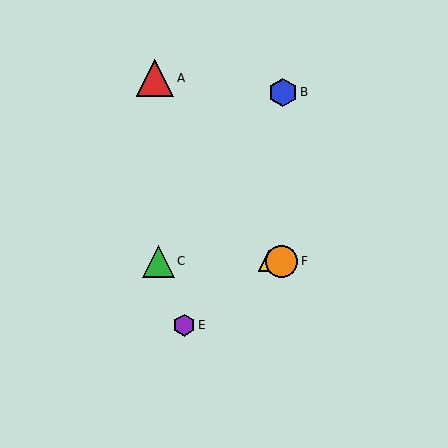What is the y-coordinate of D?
Object D is at y≈261.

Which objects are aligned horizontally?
Objects C, D, F are aligned horizontally.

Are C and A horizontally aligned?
No, C is at y≈261 and A is at y≈78.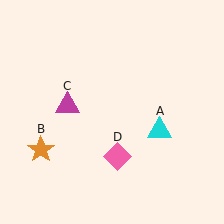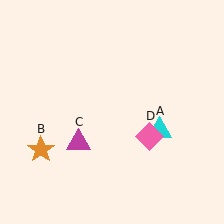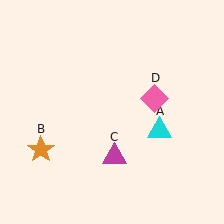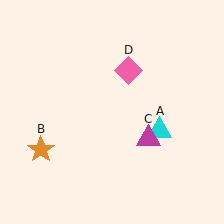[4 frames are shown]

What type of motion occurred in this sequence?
The magenta triangle (object C), pink diamond (object D) rotated counterclockwise around the center of the scene.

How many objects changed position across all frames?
2 objects changed position: magenta triangle (object C), pink diamond (object D).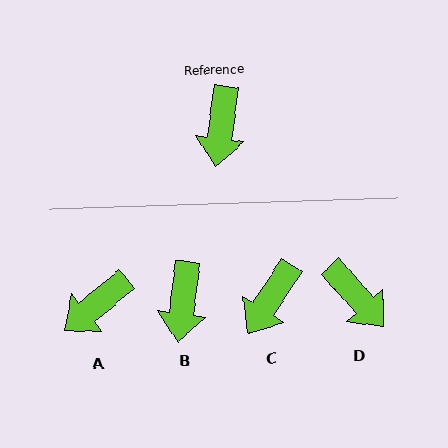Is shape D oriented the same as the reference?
No, it is off by about 49 degrees.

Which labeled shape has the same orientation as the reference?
B.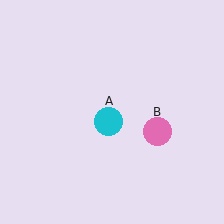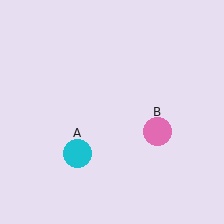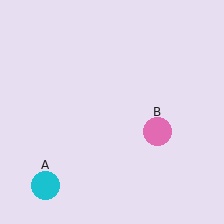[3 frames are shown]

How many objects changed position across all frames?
1 object changed position: cyan circle (object A).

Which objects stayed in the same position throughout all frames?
Pink circle (object B) remained stationary.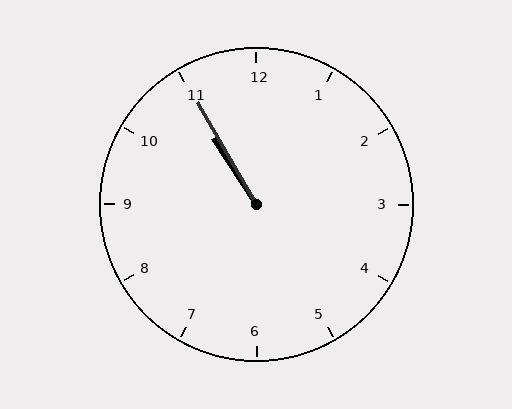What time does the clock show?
10:55.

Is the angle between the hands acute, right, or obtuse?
It is acute.